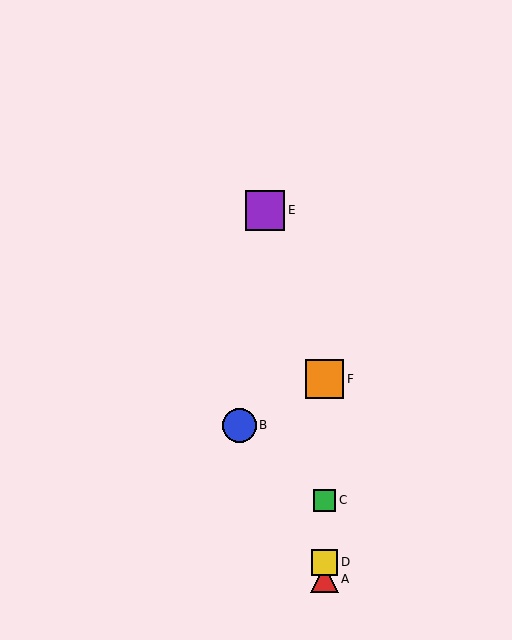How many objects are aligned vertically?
4 objects (A, C, D, F) are aligned vertically.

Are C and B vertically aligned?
No, C is at x≈324 and B is at x≈240.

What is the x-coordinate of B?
Object B is at x≈240.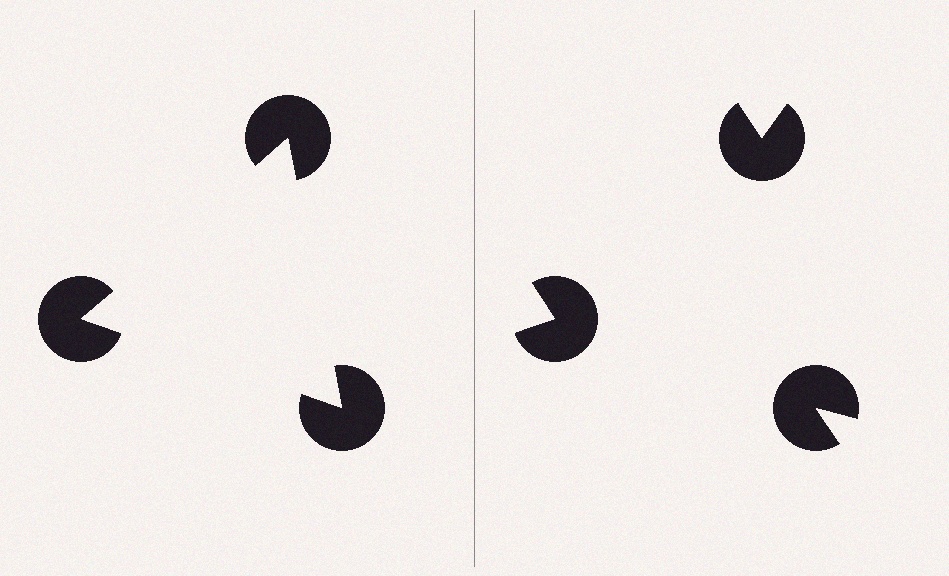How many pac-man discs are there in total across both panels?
6 — 3 on each side.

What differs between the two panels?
The pac-man discs are positioned identically on both sides; only the wedge orientations differ. On the left they align to a triangle; on the right they are misaligned.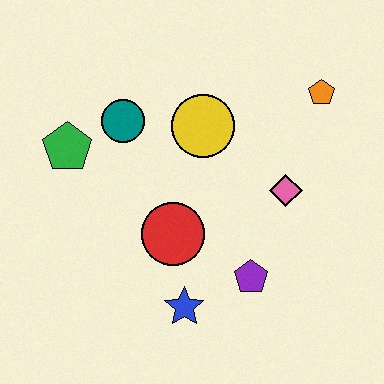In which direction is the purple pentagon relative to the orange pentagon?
The purple pentagon is below the orange pentagon.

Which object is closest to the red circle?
The blue star is closest to the red circle.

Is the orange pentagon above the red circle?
Yes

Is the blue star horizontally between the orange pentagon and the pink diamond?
No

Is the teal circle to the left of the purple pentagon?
Yes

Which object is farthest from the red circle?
The orange pentagon is farthest from the red circle.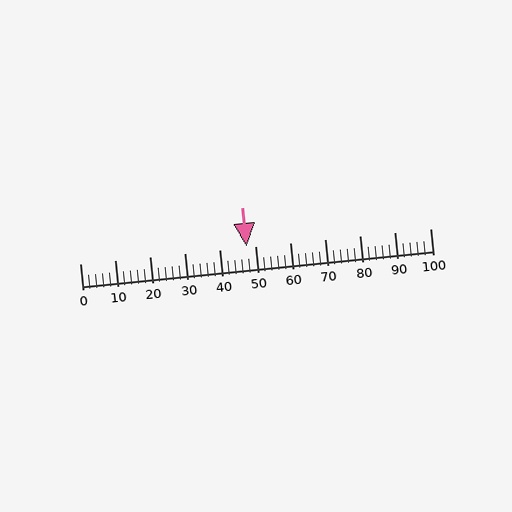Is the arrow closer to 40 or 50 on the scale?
The arrow is closer to 50.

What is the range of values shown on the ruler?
The ruler shows values from 0 to 100.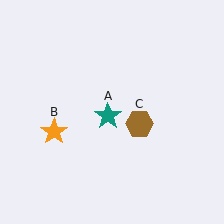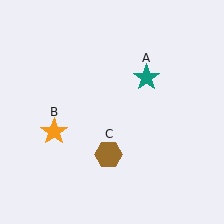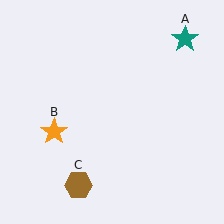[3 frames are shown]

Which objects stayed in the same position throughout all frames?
Orange star (object B) remained stationary.